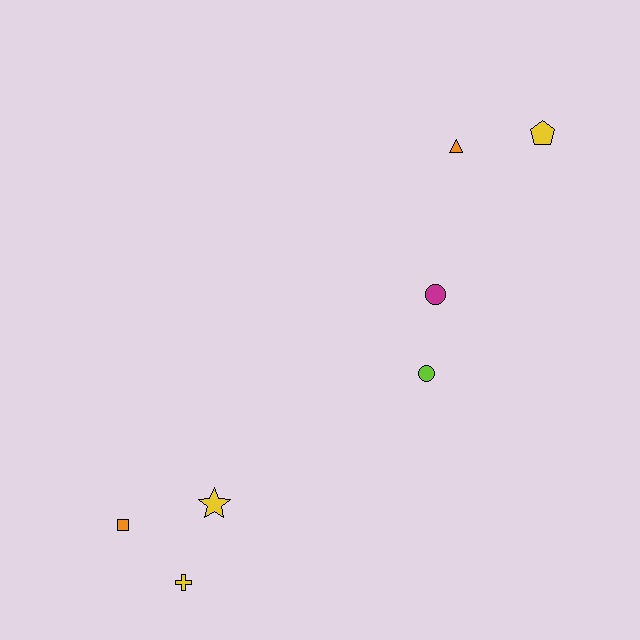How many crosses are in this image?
There is 1 cross.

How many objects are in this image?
There are 7 objects.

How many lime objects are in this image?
There is 1 lime object.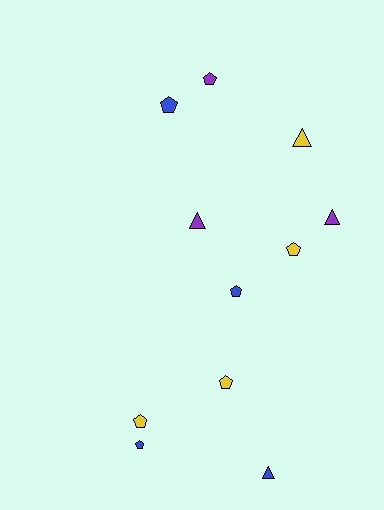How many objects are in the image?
There are 11 objects.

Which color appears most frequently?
Yellow, with 4 objects.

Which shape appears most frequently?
Pentagon, with 7 objects.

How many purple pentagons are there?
There is 1 purple pentagon.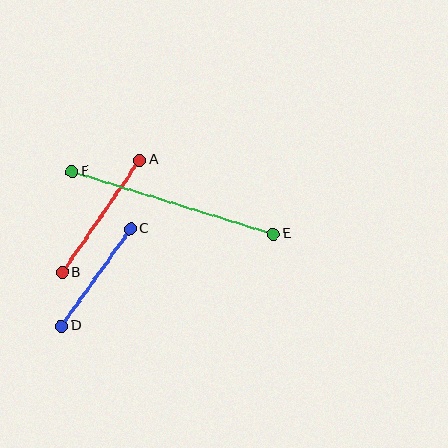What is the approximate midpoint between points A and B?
The midpoint is at approximately (101, 216) pixels.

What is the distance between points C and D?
The distance is approximately 119 pixels.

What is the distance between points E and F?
The distance is approximately 211 pixels.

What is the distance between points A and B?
The distance is approximately 136 pixels.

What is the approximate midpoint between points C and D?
The midpoint is at approximately (96, 277) pixels.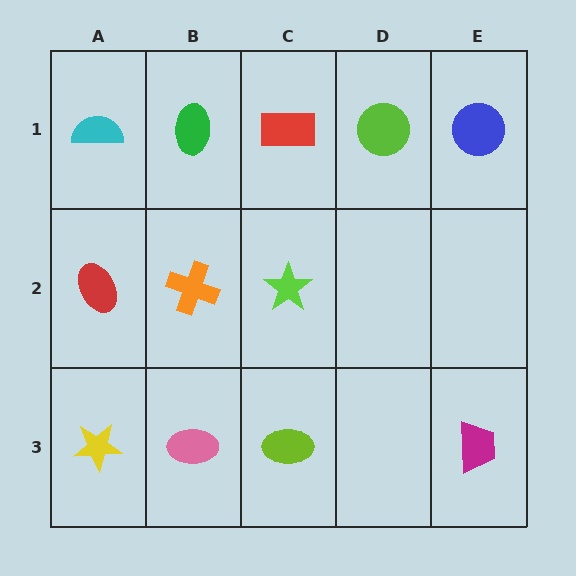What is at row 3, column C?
A lime ellipse.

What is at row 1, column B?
A green ellipse.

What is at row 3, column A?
A yellow star.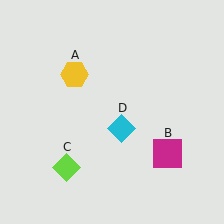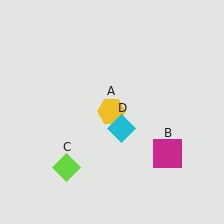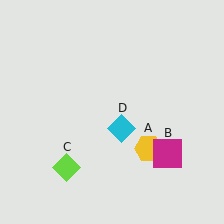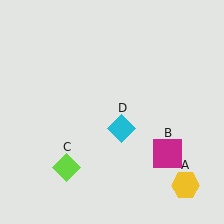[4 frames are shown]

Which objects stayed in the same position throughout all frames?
Magenta square (object B) and lime diamond (object C) and cyan diamond (object D) remained stationary.